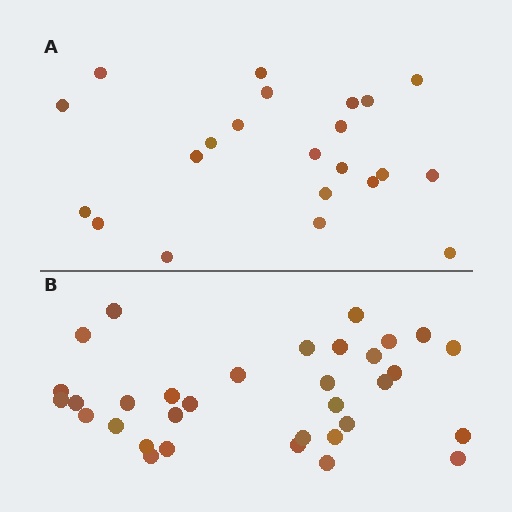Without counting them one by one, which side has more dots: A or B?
Region B (the bottom region) has more dots.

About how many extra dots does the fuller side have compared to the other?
Region B has roughly 12 or so more dots than region A.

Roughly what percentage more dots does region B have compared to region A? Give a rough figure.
About 50% more.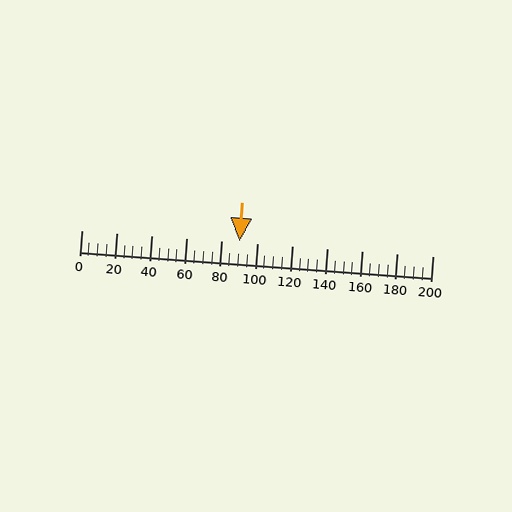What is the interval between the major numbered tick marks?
The major tick marks are spaced 20 units apart.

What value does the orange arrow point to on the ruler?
The orange arrow points to approximately 90.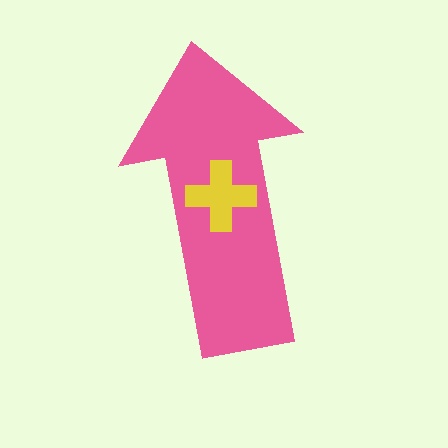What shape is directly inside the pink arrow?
The yellow cross.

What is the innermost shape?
The yellow cross.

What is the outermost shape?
The pink arrow.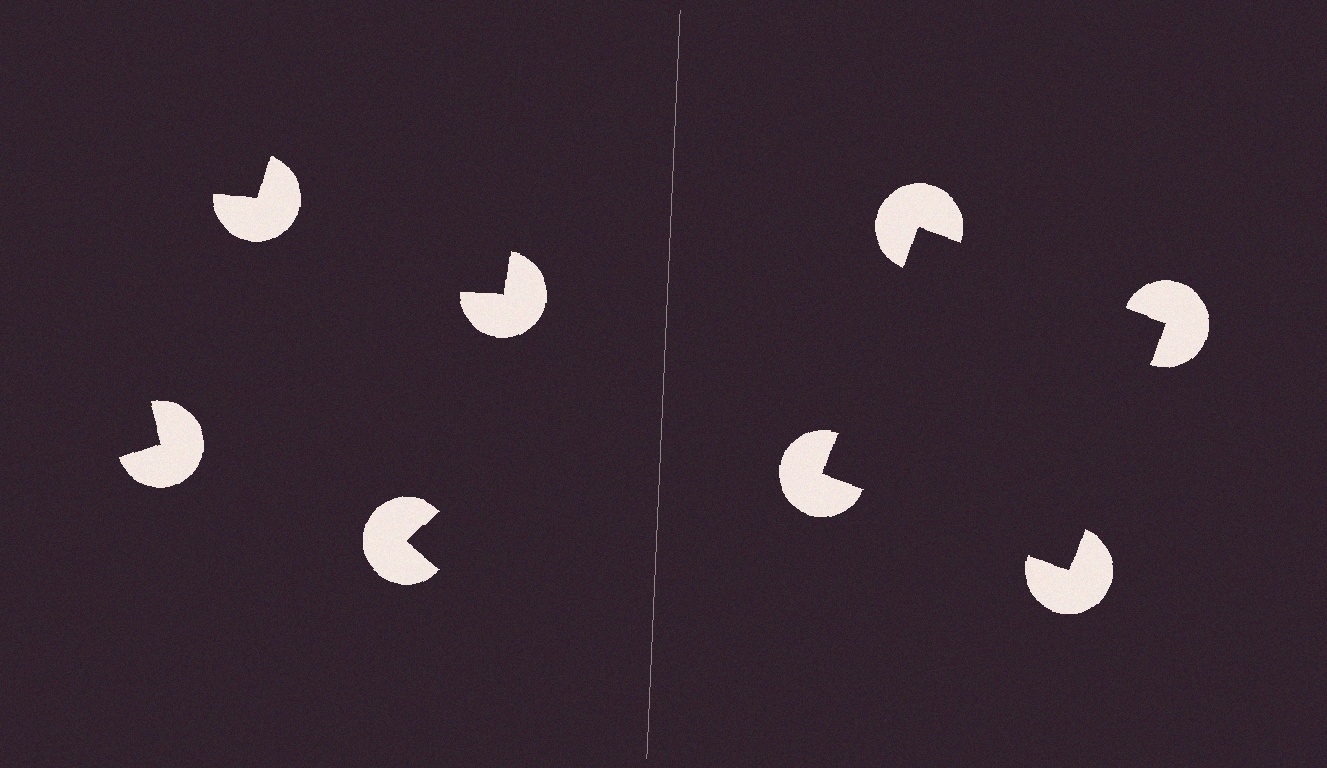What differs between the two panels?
The pac-man discs are positioned identically on both sides; only the wedge orientations differ. On the right they align to a square; on the left they are misaligned.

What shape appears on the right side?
An illusory square.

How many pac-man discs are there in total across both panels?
8 — 4 on each side.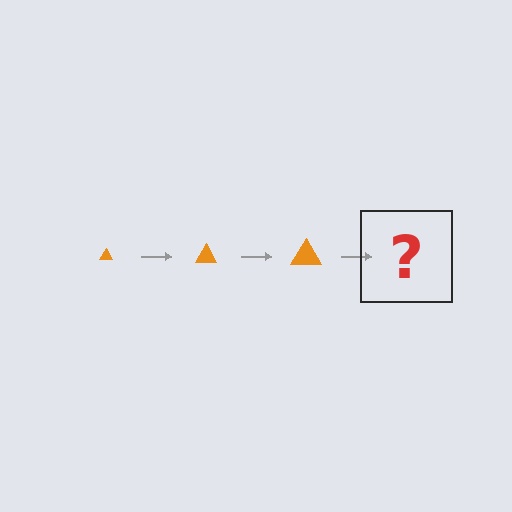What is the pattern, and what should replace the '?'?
The pattern is that the triangle gets progressively larger each step. The '?' should be an orange triangle, larger than the previous one.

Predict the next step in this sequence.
The next step is an orange triangle, larger than the previous one.